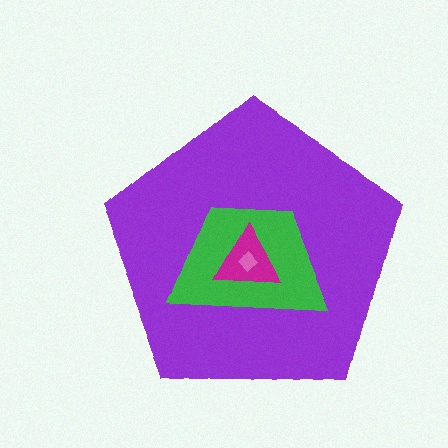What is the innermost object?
The pink diamond.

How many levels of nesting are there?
4.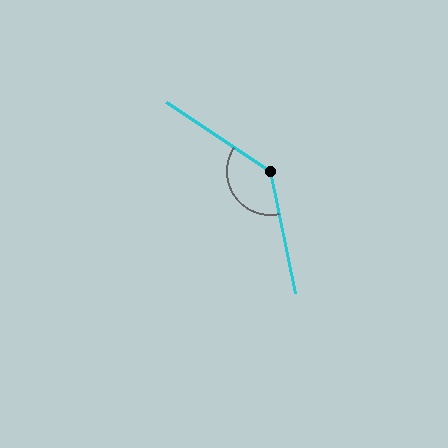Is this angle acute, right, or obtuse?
It is obtuse.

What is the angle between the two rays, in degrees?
Approximately 135 degrees.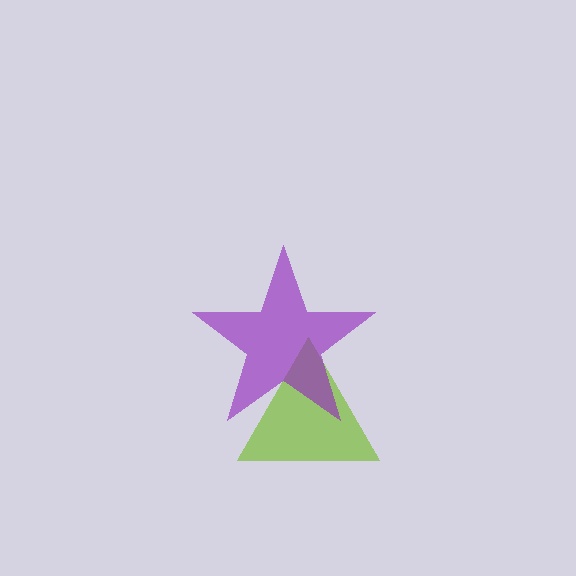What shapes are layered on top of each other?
The layered shapes are: a lime triangle, a purple star.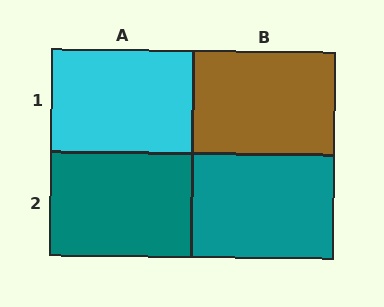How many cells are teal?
2 cells are teal.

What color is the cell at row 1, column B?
Brown.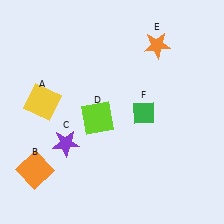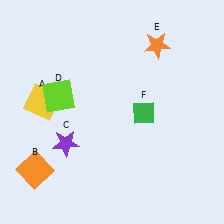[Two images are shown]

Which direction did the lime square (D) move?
The lime square (D) moved left.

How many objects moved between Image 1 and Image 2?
1 object moved between the two images.